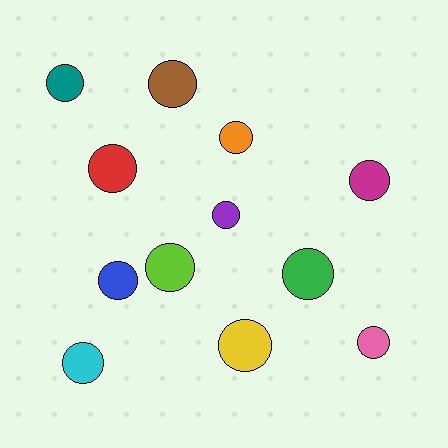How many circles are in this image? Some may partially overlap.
There are 12 circles.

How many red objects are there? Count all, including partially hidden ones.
There is 1 red object.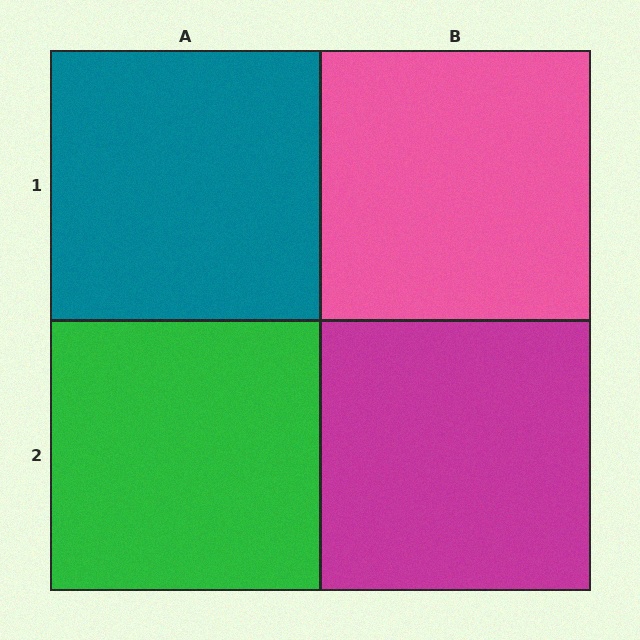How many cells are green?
1 cell is green.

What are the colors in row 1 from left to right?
Teal, pink.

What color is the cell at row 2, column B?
Magenta.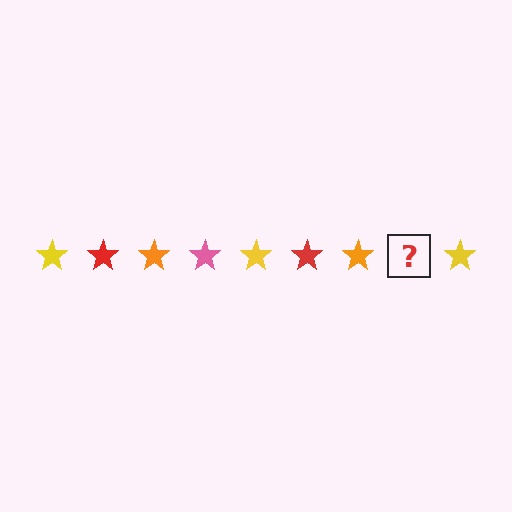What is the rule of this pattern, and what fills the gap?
The rule is that the pattern cycles through yellow, red, orange, pink stars. The gap should be filled with a pink star.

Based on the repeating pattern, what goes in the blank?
The blank should be a pink star.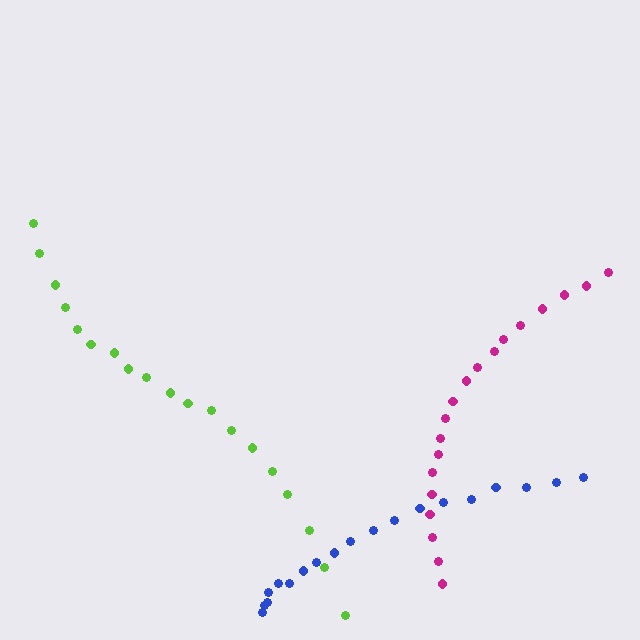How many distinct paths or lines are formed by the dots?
There are 3 distinct paths.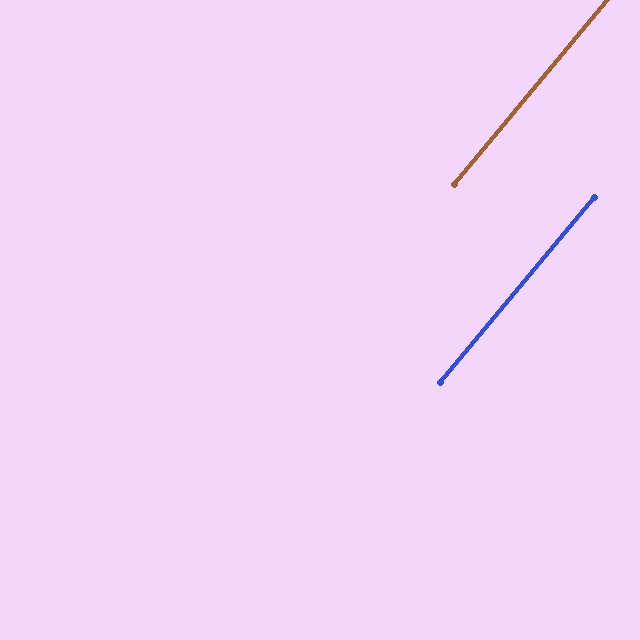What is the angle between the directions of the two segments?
Approximately 0 degrees.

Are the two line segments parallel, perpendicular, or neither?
Parallel — their directions differ by only 0.1°.